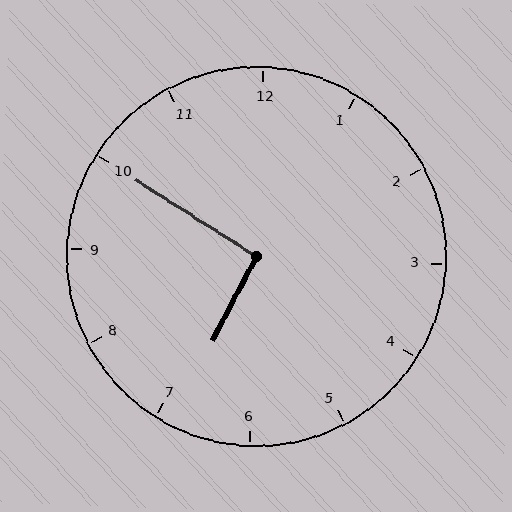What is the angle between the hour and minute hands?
Approximately 95 degrees.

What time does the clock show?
6:50.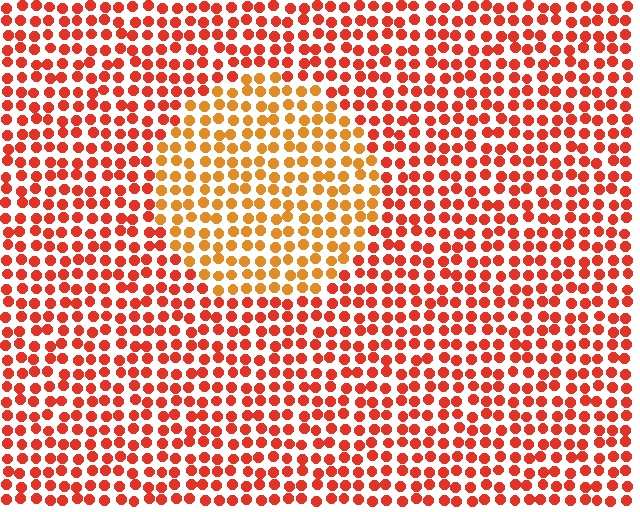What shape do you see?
I see a circle.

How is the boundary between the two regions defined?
The boundary is defined purely by a slight shift in hue (about 29 degrees). Spacing, size, and orientation are identical on both sides.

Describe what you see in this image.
The image is filled with small red elements in a uniform arrangement. A circle-shaped region is visible where the elements are tinted to a slightly different hue, forming a subtle color boundary.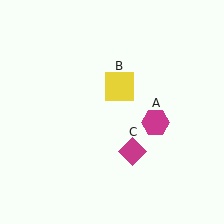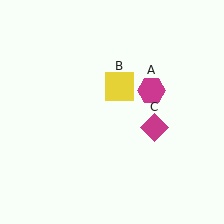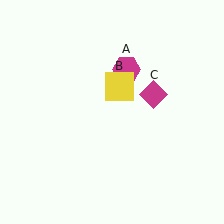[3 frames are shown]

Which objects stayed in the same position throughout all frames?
Yellow square (object B) remained stationary.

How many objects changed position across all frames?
2 objects changed position: magenta hexagon (object A), magenta diamond (object C).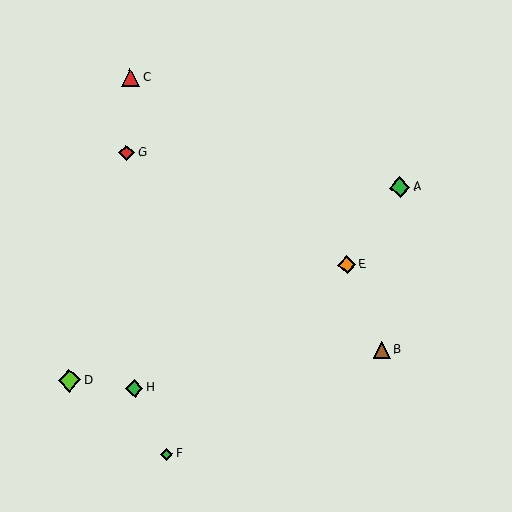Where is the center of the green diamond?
The center of the green diamond is at (167, 454).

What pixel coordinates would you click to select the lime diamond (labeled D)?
Click at (69, 380) to select the lime diamond D.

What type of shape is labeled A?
Shape A is a green diamond.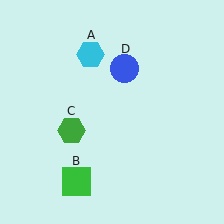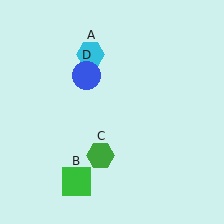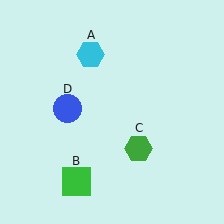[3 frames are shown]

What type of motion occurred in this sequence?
The green hexagon (object C), blue circle (object D) rotated counterclockwise around the center of the scene.